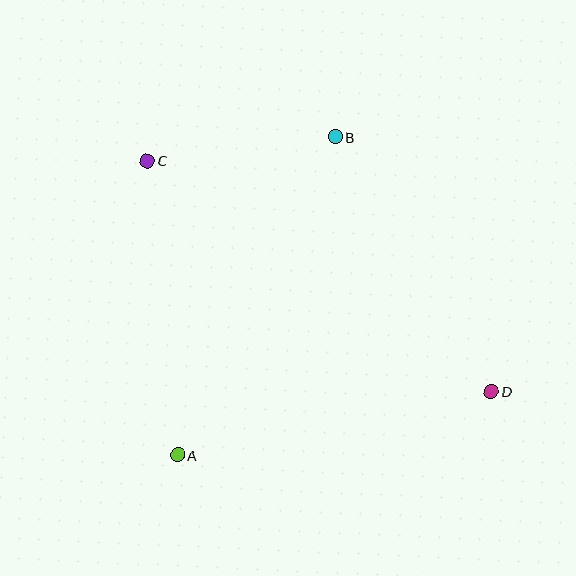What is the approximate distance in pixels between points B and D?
The distance between B and D is approximately 299 pixels.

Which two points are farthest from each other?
Points C and D are farthest from each other.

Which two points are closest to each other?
Points B and C are closest to each other.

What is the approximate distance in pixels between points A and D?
The distance between A and D is approximately 320 pixels.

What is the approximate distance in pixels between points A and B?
The distance between A and B is approximately 355 pixels.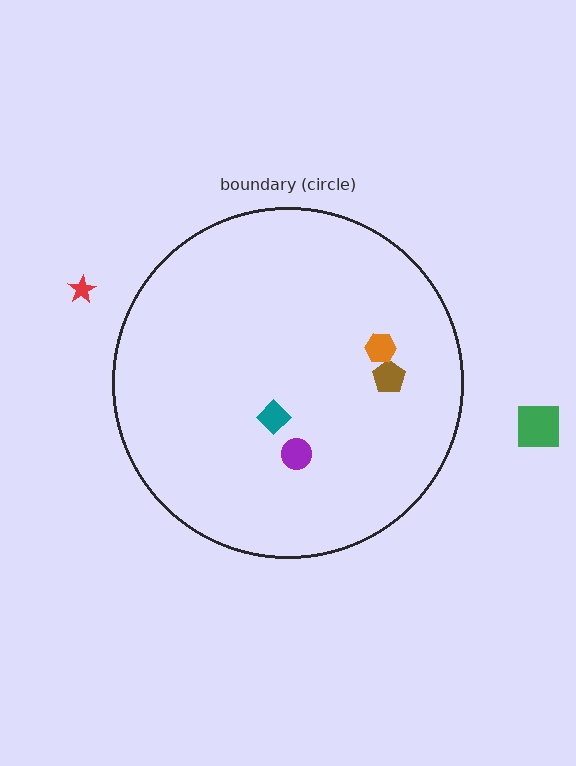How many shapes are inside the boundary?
4 inside, 2 outside.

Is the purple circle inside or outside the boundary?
Inside.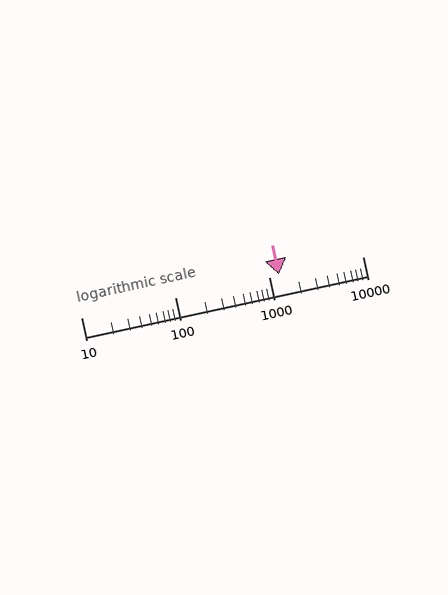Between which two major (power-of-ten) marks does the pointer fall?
The pointer is between 1000 and 10000.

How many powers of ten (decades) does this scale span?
The scale spans 3 decades, from 10 to 10000.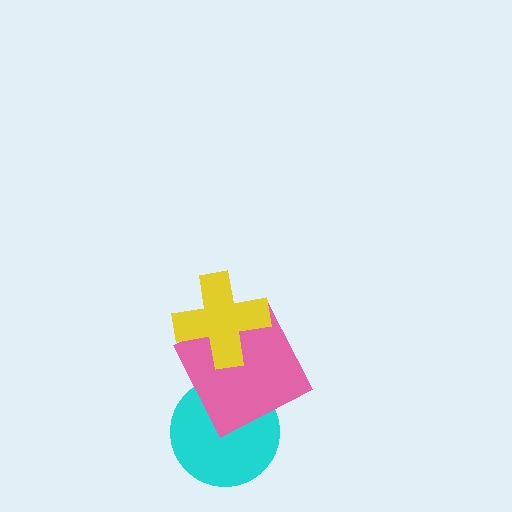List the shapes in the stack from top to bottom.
From top to bottom: the yellow cross, the pink square, the cyan circle.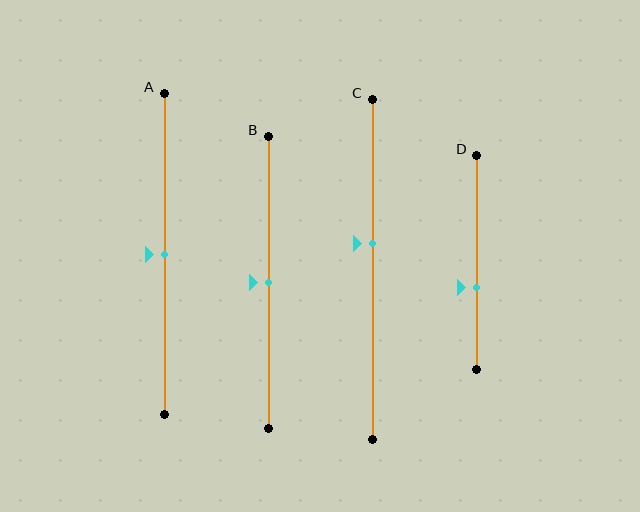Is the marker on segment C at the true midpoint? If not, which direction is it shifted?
No, the marker on segment C is shifted upward by about 8% of the segment length.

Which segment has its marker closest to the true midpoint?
Segment A has its marker closest to the true midpoint.